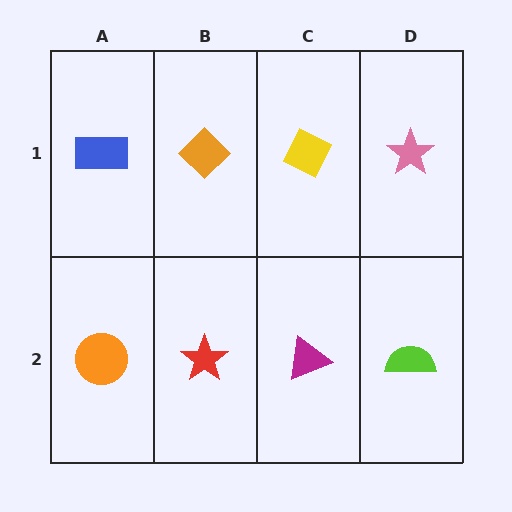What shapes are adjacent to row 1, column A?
An orange circle (row 2, column A), an orange diamond (row 1, column B).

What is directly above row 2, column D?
A pink star.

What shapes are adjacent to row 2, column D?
A pink star (row 1, column D), a magenta triangle (row 2, column C).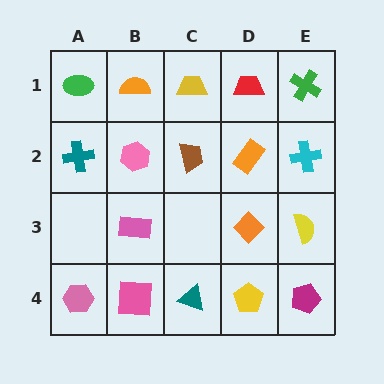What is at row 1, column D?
A red trapezoid.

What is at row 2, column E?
A cyan cross.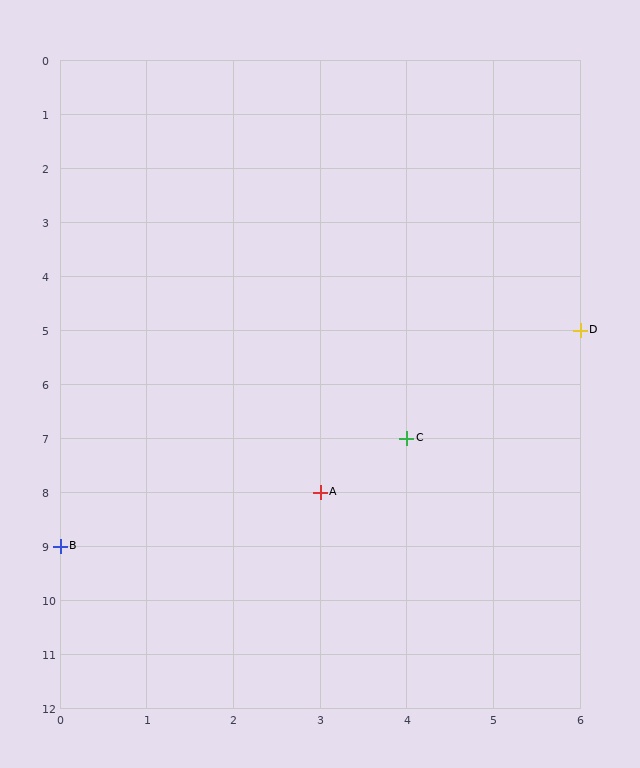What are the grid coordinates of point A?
Point A is at grid coordinates (3, 8).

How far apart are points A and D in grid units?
Points A and D are 3 columns and 3 rows apart (about 4.2 grid units diagonally).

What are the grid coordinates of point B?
Point B is at grid coordinates (0, 9).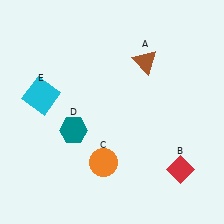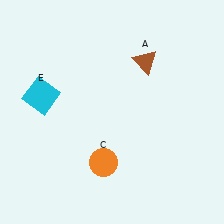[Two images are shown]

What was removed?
The teal hexagon (D), the red diamond (B) were removed in Image 2.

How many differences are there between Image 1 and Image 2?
There are 2 differences between the two images.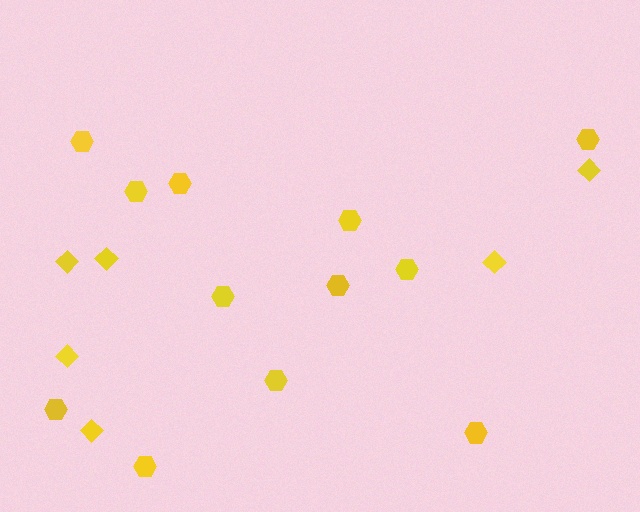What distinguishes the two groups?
There are 2 groups: one group of diamonds (6) and one group of hexagons (12).